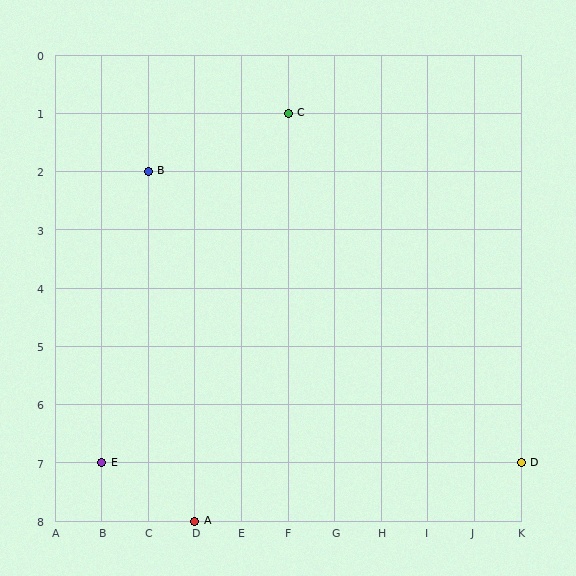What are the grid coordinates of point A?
Point A is at grid coordinates (D, 8).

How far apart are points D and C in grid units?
Points D and C are 5 columns and 6 rows apart (about 7.8 grid units diagonally).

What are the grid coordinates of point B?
Point B is at grid coordinates (C, 2).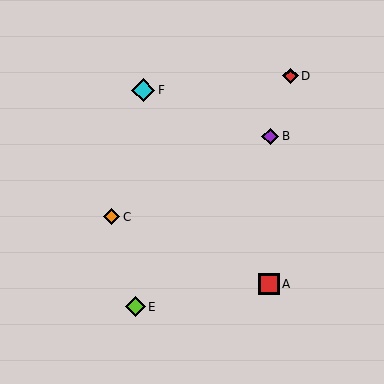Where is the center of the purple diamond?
The center of the purple diamond is at (270, 136).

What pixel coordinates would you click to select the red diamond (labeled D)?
Click at (290, 76) to select the red diamond D.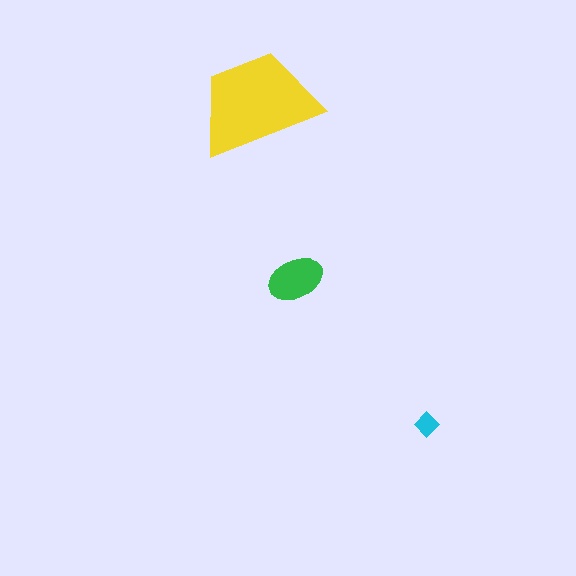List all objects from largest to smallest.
The yellow trapezoid, the green ellipse, the cyan diamond.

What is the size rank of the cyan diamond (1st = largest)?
3rd.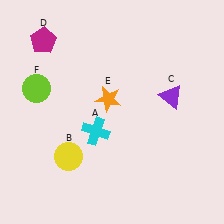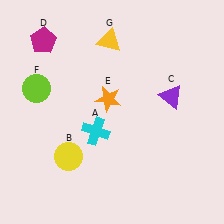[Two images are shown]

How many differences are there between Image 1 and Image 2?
There is 1 difference between the two images.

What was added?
A yellow triangle (G) was added in Image 2.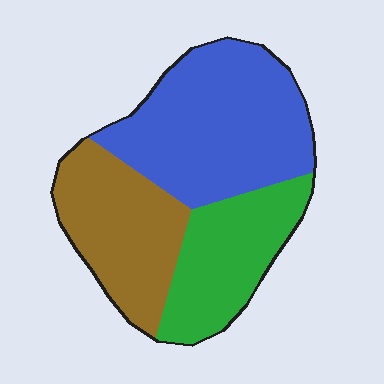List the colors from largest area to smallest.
From largest to smallest: blue, brown, green.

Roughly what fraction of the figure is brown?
Brown covers around 30% of the figure.